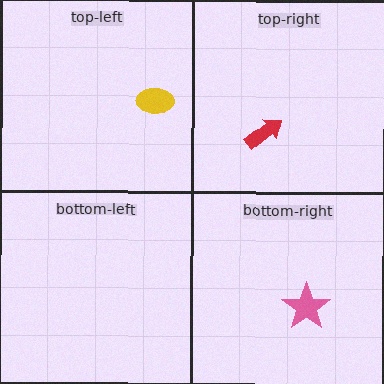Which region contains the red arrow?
The top-right region.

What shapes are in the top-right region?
The red arrow.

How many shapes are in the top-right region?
1.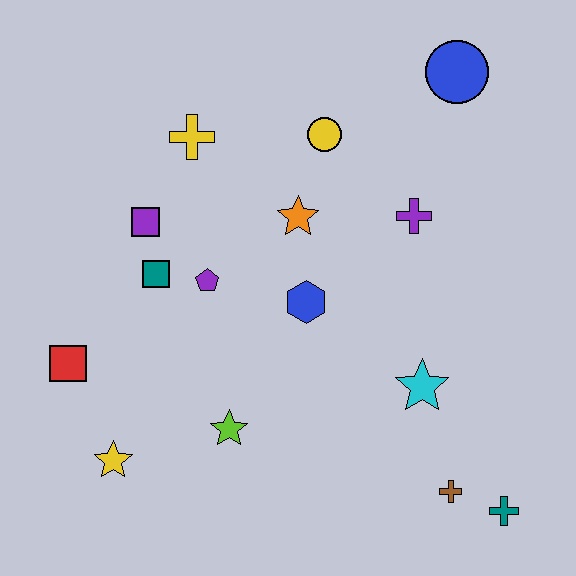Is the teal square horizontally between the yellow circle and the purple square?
Yes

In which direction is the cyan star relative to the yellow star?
The cyan star is to the right of the yellow star.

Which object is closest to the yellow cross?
The purple square is closest to the yellow cross.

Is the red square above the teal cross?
Yes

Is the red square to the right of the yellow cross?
No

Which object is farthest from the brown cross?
The yellow cross is farthest from the brown cross.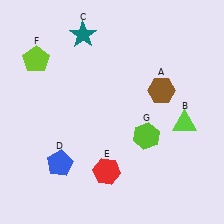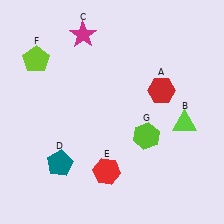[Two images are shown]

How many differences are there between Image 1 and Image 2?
There are 3 differences between the two images.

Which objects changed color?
A changed from brown to red. C changed from teal to magenta. D changed from blue to teal.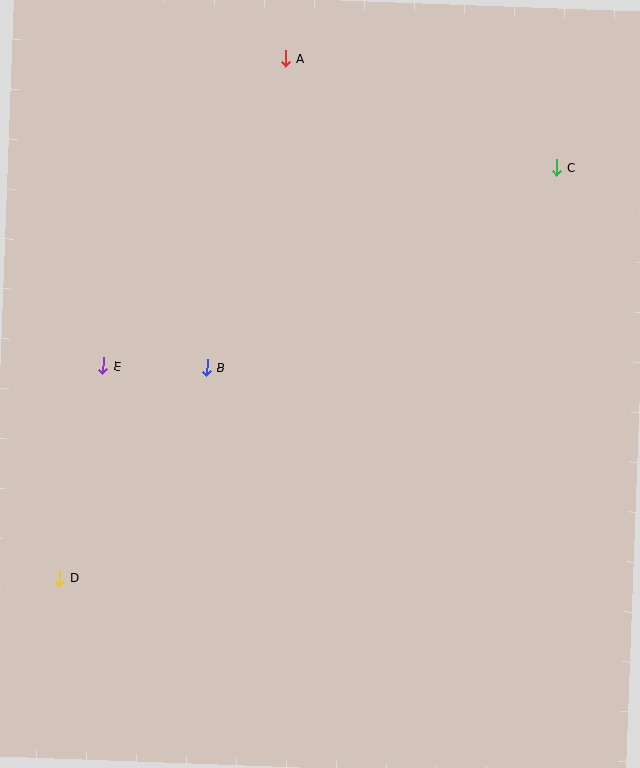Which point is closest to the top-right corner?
Point C is closest to the top-right corner.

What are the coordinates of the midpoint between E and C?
The midpoint between E and C is at (330, 267).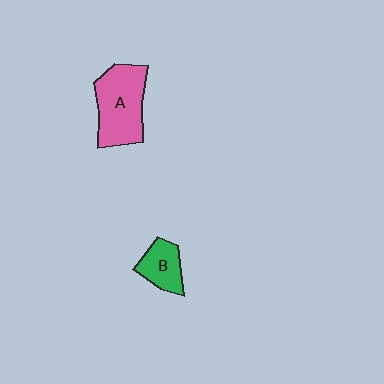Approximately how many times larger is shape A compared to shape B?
Approximately 2.0 times.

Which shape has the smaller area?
Shape B (green).